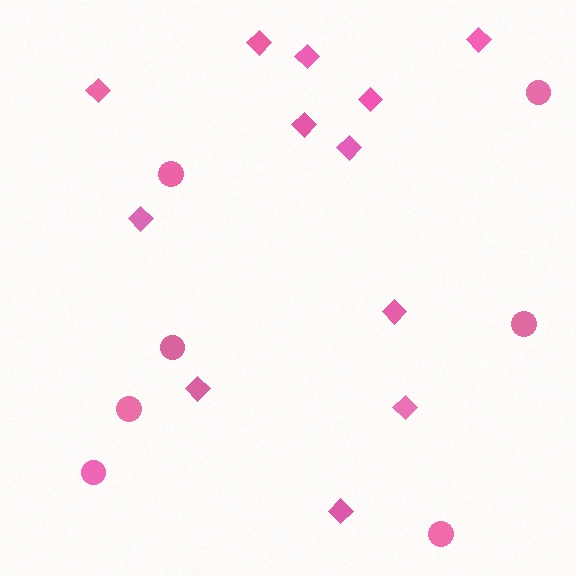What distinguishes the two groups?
There are 2 groups: one group of circles (7) and one group of diamonds (12).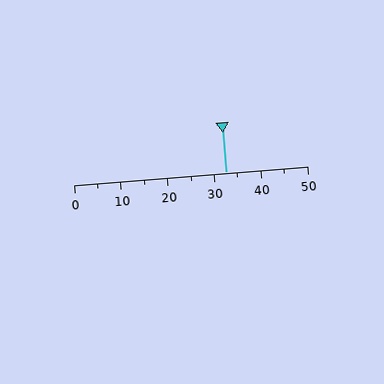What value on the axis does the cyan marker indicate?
The marker indicates approximately 32.5.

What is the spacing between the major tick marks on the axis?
The major ticks are spaced 10 apart.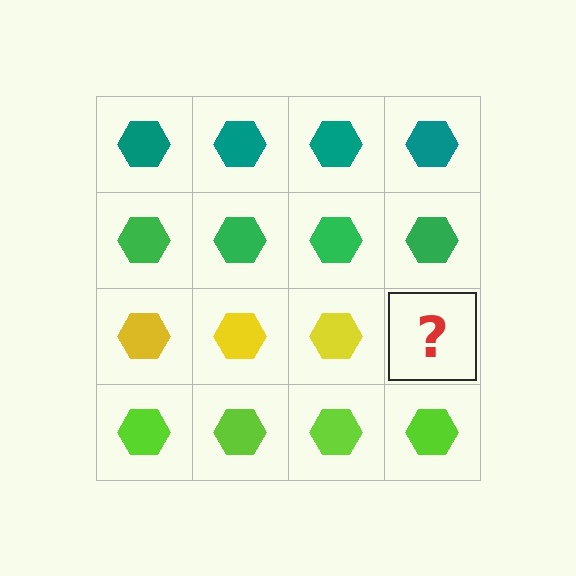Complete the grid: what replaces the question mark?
The question mark should be replaced with a yellow hexagon.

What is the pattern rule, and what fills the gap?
The rule is that each row has a consistent color. The gap should be filled with a yellow hexagon.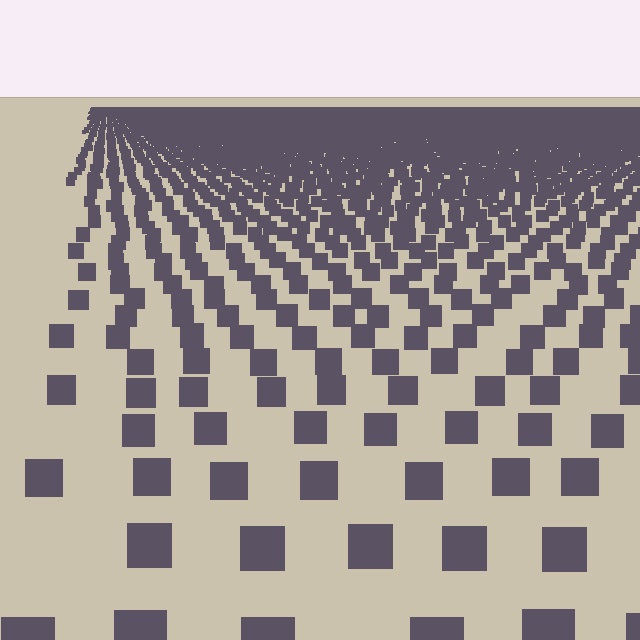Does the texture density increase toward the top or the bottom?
Density increases toward the top.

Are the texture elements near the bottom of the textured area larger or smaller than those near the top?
Larger. Near the bottom, elements are closer to the viewer and appear at a bigger on-screen size.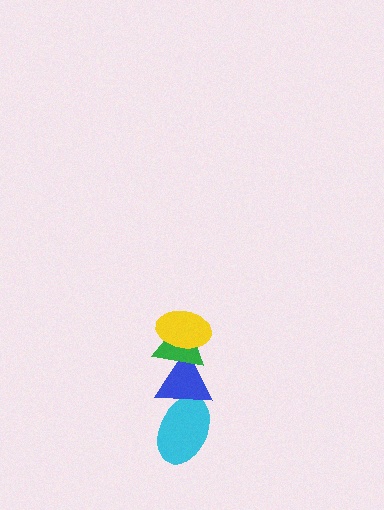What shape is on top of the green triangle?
The yellow ellipse is on top of the green triangle.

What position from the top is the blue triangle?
The blue triangle is 3rd from the top.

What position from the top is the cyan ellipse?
The cyan ellipse is 4th from the top.